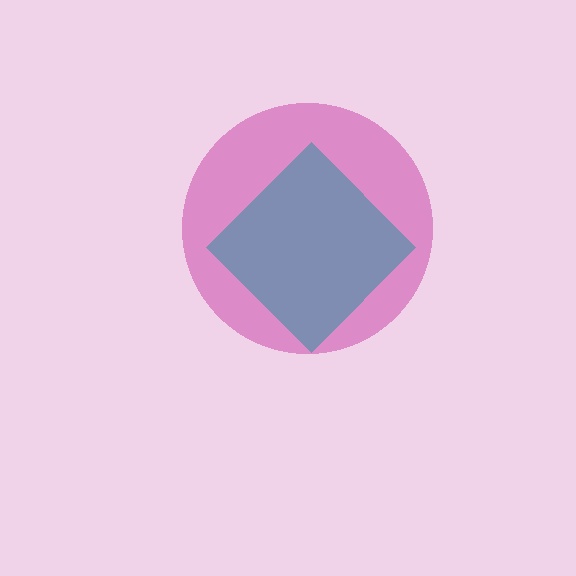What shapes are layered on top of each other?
The layered shapes are: a magenta circle, a teal diamond.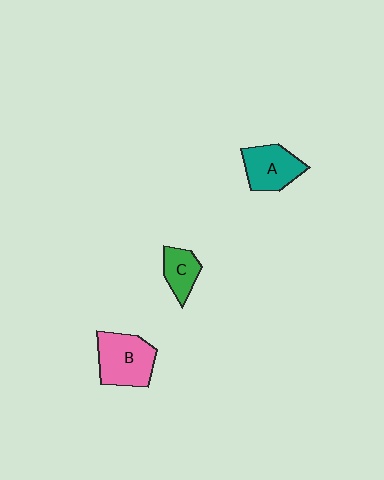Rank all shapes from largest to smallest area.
From largest to smallest: B (pink), A (teal), C (green).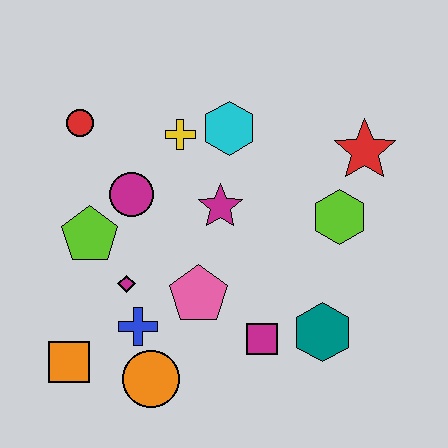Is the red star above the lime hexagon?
Yes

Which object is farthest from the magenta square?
The red circle is farthest from the magenta square.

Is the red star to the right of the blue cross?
Yes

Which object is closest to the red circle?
The magenta circle is closest to the red circle.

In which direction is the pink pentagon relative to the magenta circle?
The pink pentagon is below the magenta circle.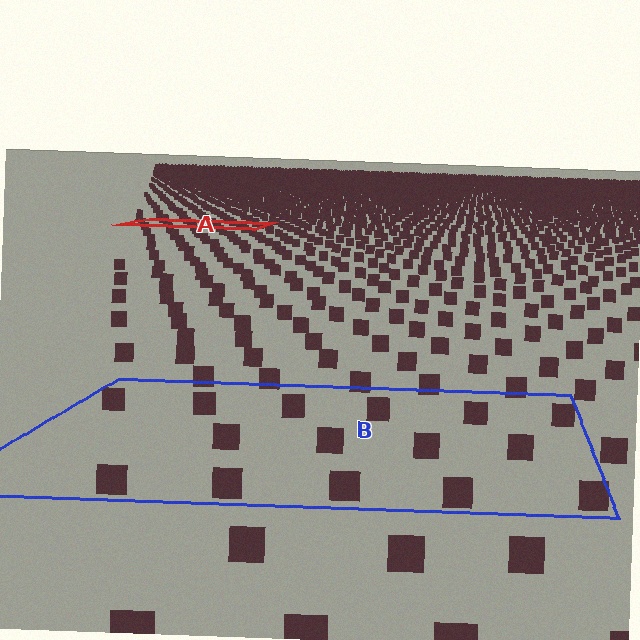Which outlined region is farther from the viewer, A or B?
Region A is farther from the viewer — the texture elements inside it appear smaller and more densely packed.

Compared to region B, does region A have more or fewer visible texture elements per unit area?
Region A has more texture elements per unit area — they are packed more densely because it is farther away.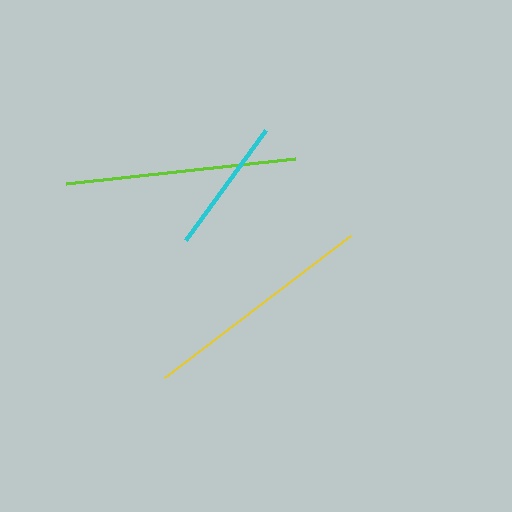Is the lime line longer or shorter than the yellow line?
The yellow line is longer than the lime line.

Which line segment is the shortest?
The cyan line is the shortest at approximately 137 pixels.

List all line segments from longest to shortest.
From longest to shortest: yellow, lime, cyan.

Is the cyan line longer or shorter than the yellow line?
The yellow line is longer than the cyan line.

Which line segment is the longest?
The yellow line is the longest at approximately 235 pixels.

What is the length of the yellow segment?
The yellow segment is approximately 235 pixels long.